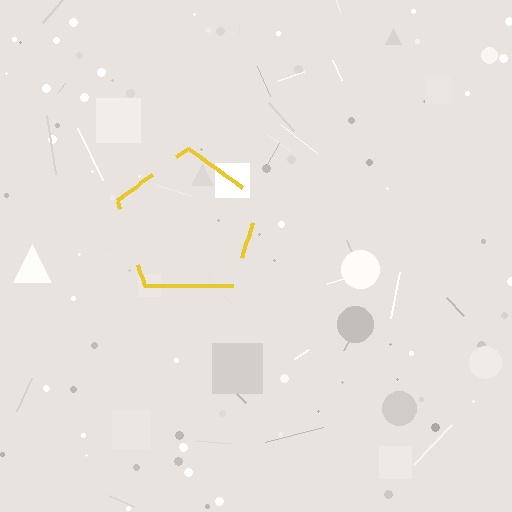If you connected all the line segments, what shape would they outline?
They would outline a pentagon.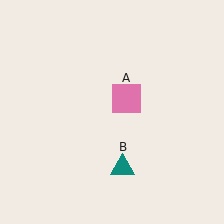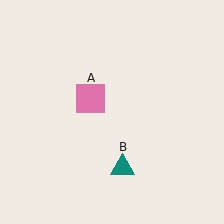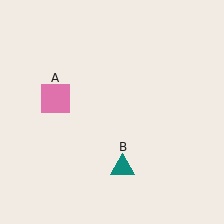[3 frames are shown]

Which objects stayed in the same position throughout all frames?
Teal triangle (object B) remained stationary.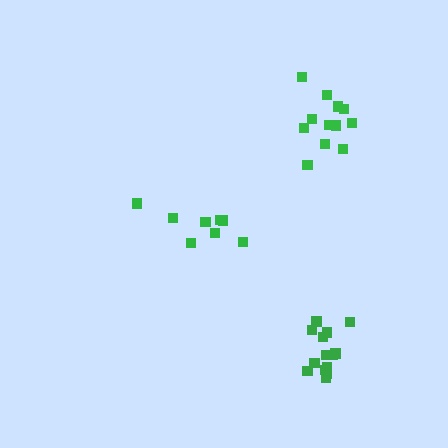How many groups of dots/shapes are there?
There are 3 groups.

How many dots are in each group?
Group 1: 8 dots, Group 2: 14 dots, Group 3: 12 dots (34 total).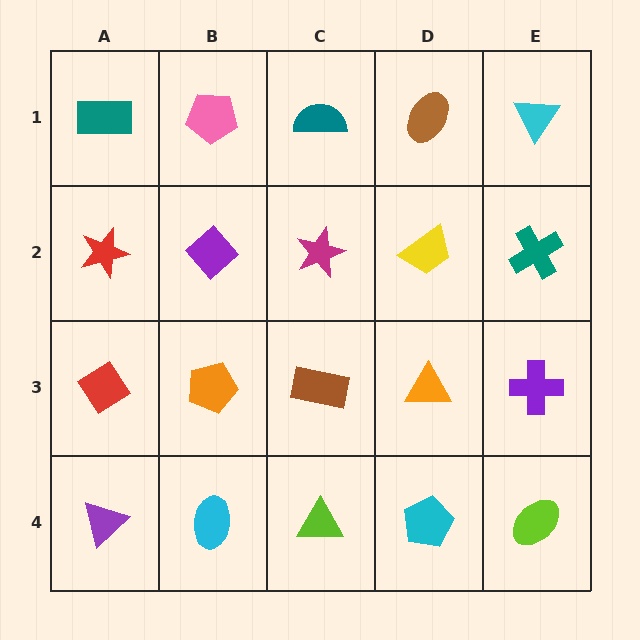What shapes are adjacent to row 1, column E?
A teal cross (row 2, column E), a brown ellipse (row 1, column D).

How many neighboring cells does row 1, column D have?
3.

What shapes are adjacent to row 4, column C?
A brown rectangle (row 3, column C), a cyan ellipse (row 4, column B), a cyan pentagon (row 4, column D).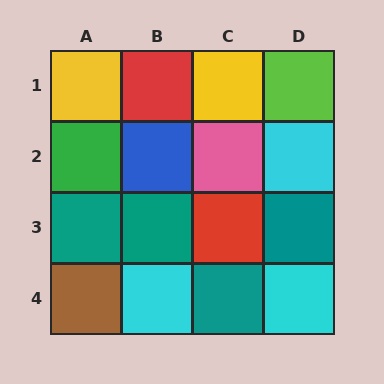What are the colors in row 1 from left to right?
Yellow, red, yellow, lime.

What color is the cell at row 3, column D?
Teal.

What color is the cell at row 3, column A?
Teal.